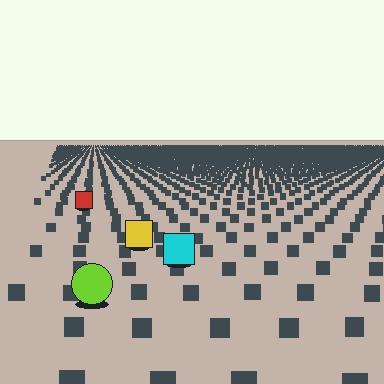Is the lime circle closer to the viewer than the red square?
Yes. The lime circle is closer — you can tell from the texture gradient: the ground texture is coarser near it.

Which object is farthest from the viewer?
The red square is farthest from the viewer. It appears smaller and the ground texture around it is denser.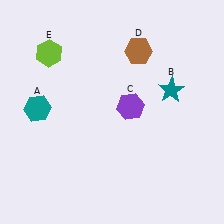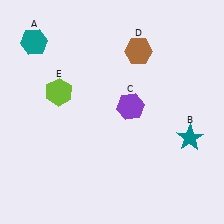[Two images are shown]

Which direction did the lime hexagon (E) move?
The lime hexagon (E) moved down.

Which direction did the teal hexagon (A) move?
The teal hexagon (A) moved up.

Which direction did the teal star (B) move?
The teal star (B) moved down.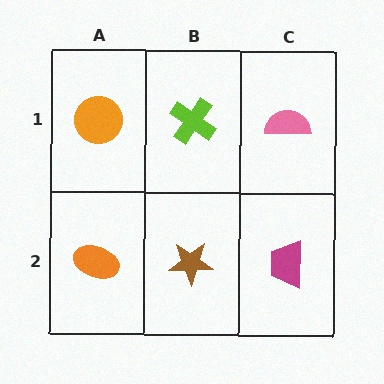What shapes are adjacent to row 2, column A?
An orange circle (row 1, column A), a brown star (row 2, column B).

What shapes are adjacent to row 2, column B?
A lime cross (row 1, column B), an orange ellipse (row 2, column A), a magenta trapezoid (row 2, column C).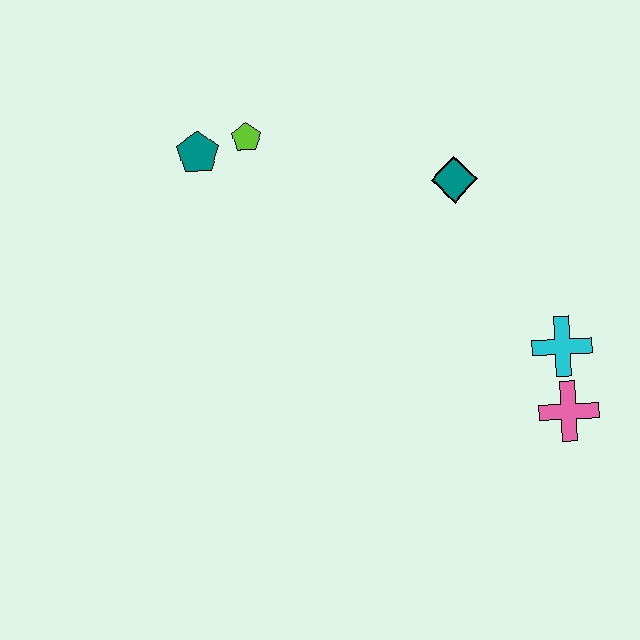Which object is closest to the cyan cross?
The pink cross is closest to the cyan cross.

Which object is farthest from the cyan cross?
The teal pentagon is farthest from the cyan cross.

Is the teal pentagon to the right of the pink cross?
No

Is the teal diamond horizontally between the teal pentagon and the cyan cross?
Yes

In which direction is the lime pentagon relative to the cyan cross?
The lime pentagon is to the left of the cyan cross.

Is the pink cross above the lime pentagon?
No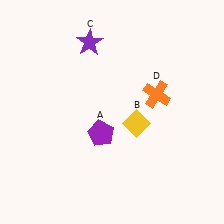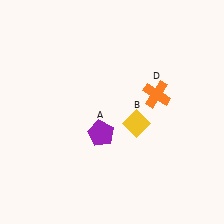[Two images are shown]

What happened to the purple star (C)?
The purple star (C) was removed in Image 2. It was in the top-left area of Image 1.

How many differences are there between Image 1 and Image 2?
There is 1 difference between the two images.